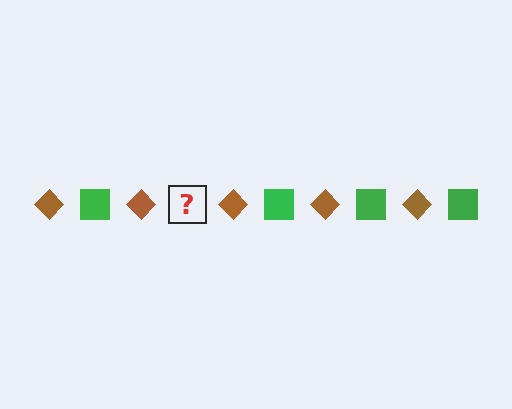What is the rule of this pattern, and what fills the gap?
The rule is that the pattern alternates between brown diamond and green square. The gap should be filled with a green square.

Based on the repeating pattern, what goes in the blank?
The blank should be a green square.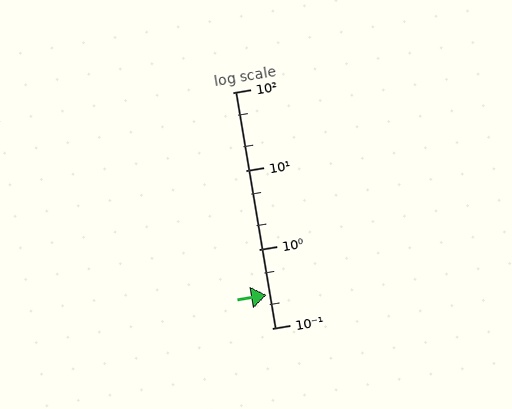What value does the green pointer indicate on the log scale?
The pointer indicates approximately 0.26.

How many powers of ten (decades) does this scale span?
The scale spans 3 decades, from 0.1 to 100.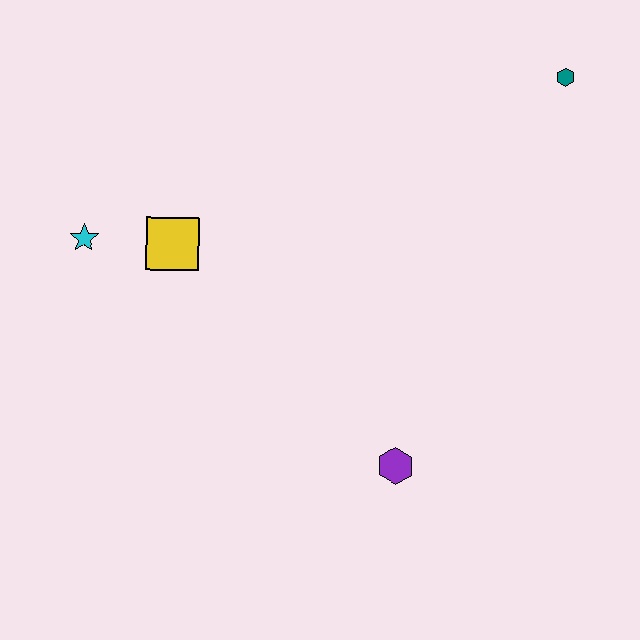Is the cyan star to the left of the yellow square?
Yes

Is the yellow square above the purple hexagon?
Yes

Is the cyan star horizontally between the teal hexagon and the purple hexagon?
No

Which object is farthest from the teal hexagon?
The cyan star is farthest from the teal hexagon.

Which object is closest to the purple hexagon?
The yellow square is closest to the purple hexagon.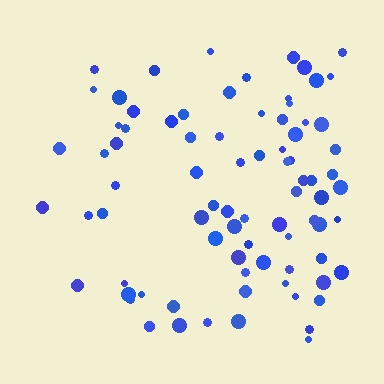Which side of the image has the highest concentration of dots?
The right.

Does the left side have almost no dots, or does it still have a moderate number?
Still a moderate number, just noticeably fewer than the right.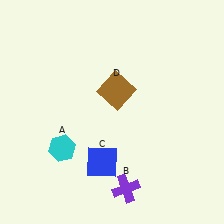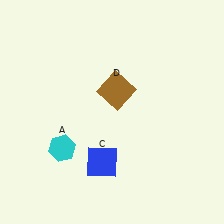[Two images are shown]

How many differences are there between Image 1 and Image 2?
There is 1 difference between the two images.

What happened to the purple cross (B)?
The purple cross (B) was removed in Image 2. It was in the bottom-right area of Image 1.